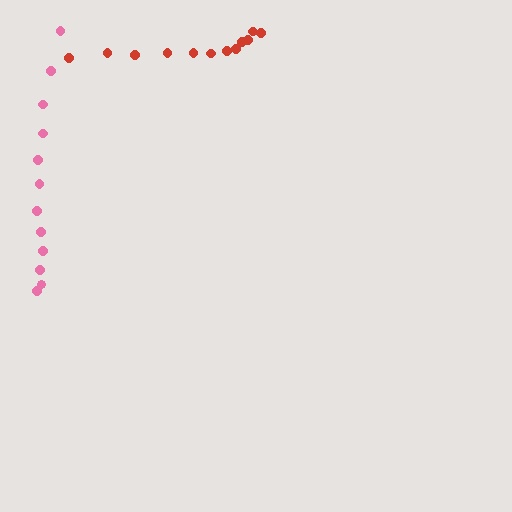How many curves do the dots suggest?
There are 2 distinct paths.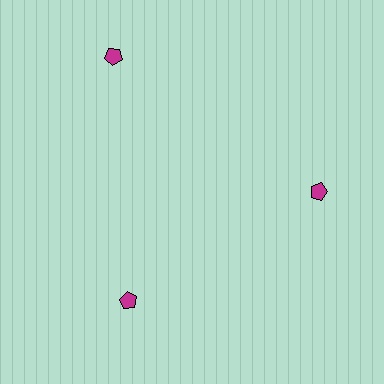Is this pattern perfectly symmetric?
No. The 3 magenta pentagons are arranged in a ring, but one element near the 11 o'clock position is pushed outward from the center, breaking the 3-fold rotational symmetry.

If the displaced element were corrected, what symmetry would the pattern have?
It would have 3-fold rotational symmetry — the pattern would map onto itself every 120 degrees.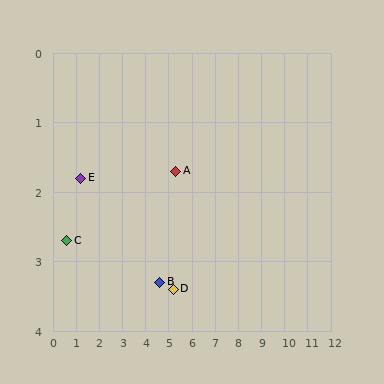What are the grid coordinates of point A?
Point A is at approximately (5.3, 1.7).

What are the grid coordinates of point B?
Point B is at approximately (4.6, 3.3).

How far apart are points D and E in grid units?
Points D and E are about 4.3 grid units apart.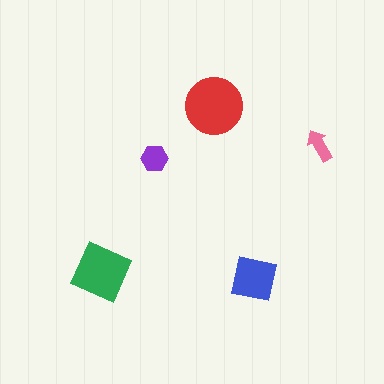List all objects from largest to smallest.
The red circle, the green diamond, the blue square, the purple hexagon, the pink arrow.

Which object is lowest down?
The blue square is bottommost.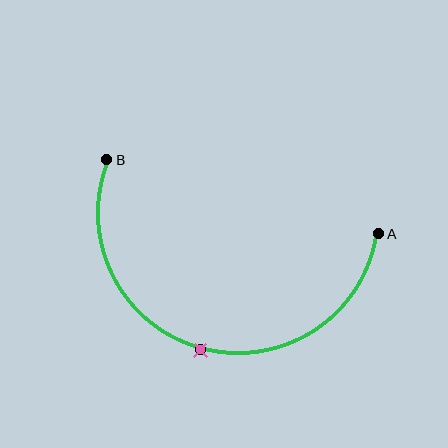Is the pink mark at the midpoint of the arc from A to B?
Yes. The pink mark lies on the arc at equal arc-length from both A and B — it is the arc midpoint.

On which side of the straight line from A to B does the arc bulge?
The arc bulges below the straight line connecting A and B.